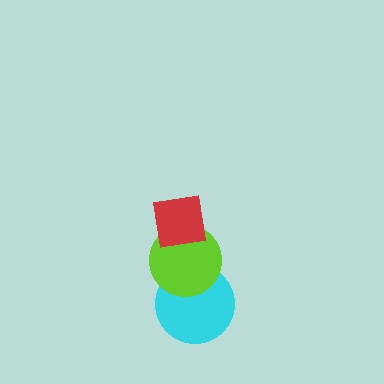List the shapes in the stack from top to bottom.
From top to bottom: the red square, the lime circle, the cyan circle.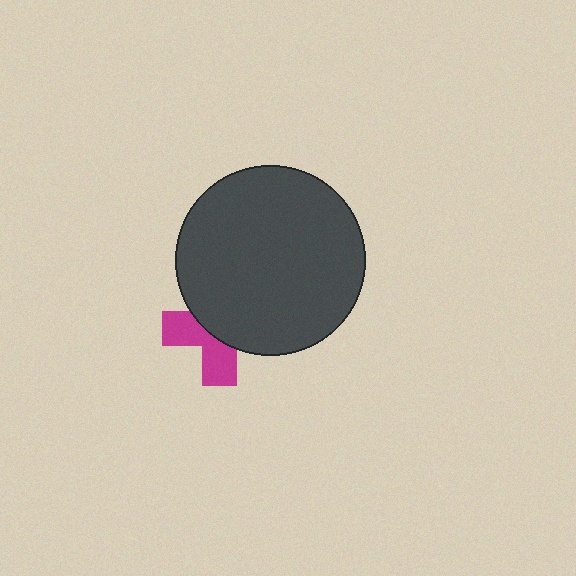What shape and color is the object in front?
The object in front is a dark gray circle.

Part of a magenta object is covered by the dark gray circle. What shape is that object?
It is a cross.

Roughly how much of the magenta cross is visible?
A small part of it is visible (roughly 43%).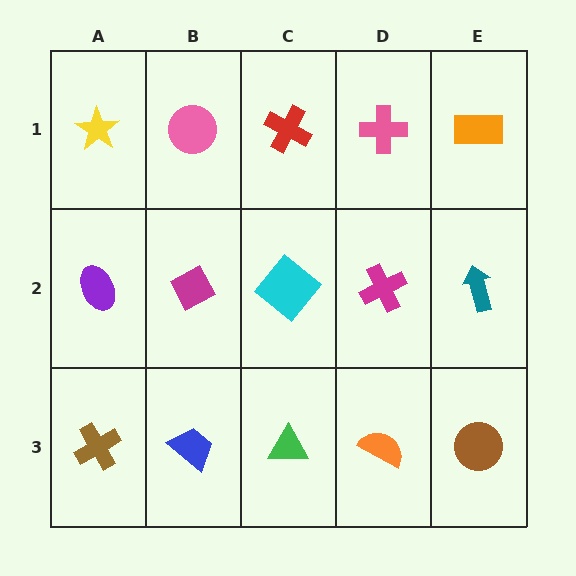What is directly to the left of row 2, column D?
A cyan diamond.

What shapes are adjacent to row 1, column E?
A teal arrow (row 2, column E), a pink cross (row 1, column D).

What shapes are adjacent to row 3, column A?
A purple ellipse (row 2, column A), a blue trapezoid (row 3, column B).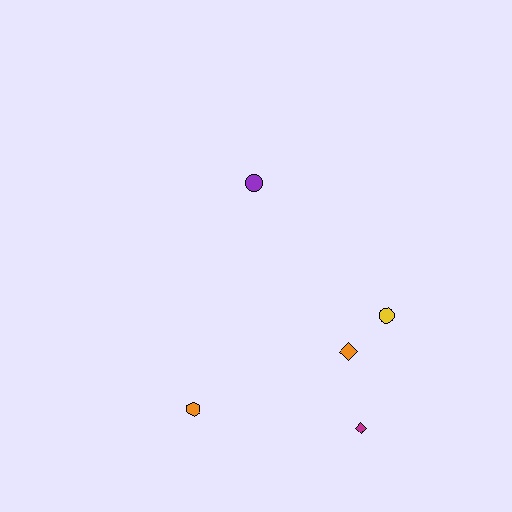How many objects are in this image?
There are 5 objects.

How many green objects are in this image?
There are no green objects.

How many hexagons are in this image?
There is 1 hexagon.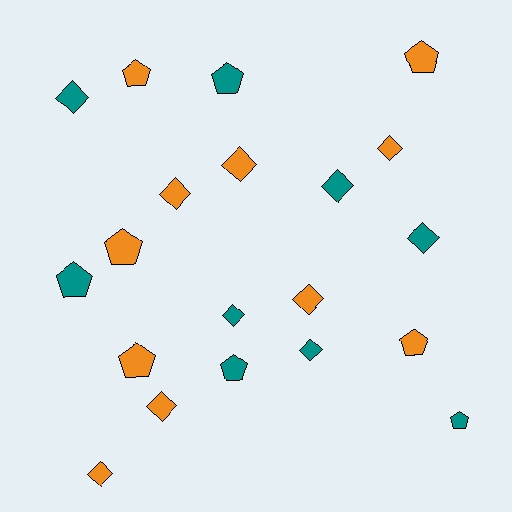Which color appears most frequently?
Orange, with 11 objects.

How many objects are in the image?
There are 20 objects.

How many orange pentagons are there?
There are 5 orange pentagons.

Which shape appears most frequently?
Diamond, with 11 objects.